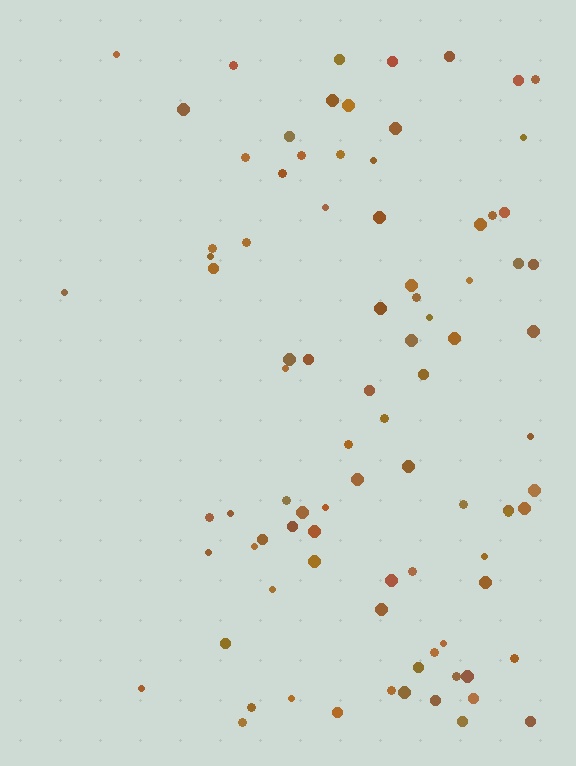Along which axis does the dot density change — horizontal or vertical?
Horizontal.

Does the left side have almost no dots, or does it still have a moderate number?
Still a moderate number, just noticeably fewer than the right.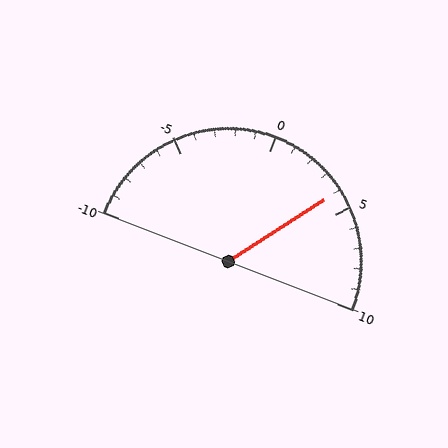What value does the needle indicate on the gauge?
The needle indicates approximately 4.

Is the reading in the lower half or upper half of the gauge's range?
The reading is in the upper half of the range (-10 to 10).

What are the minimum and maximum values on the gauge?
The gauge ranges from -10 to 10.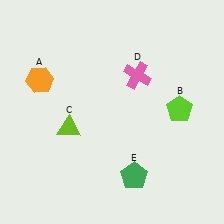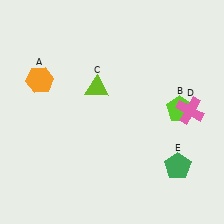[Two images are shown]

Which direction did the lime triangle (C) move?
The lime triangle (C) moved up.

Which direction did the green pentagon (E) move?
The green pentagon (E) moved right.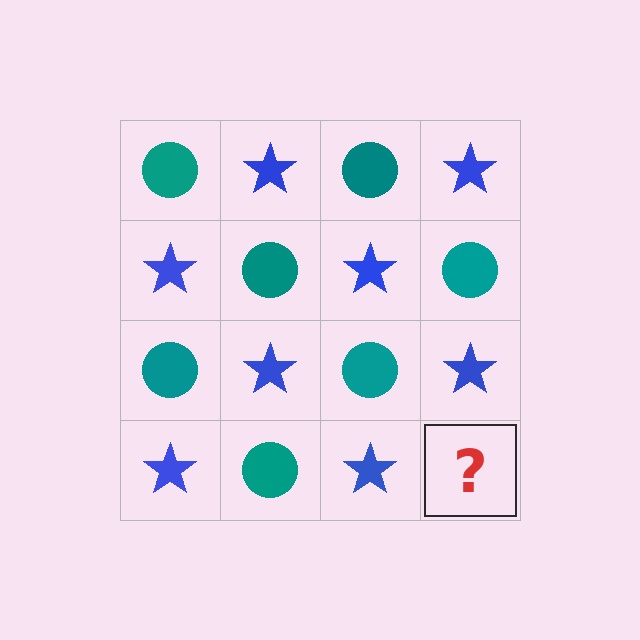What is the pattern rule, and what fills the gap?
The rule is that it alternates teal circle and blue star in a checkerboard pattern. The gap should be filled with a teal circle.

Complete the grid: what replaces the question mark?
The question mark should be replaced with a teal circle.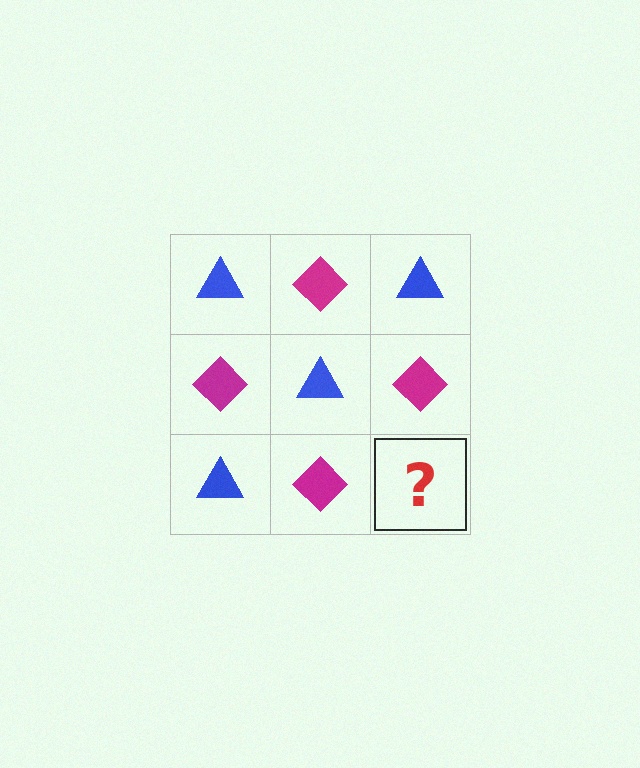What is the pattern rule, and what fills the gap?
The rule is that it alternates blue triangle and magenta diamond in a checkerboard pattern. The gap should be filled with a blue triangle.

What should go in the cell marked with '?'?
The missing cell should contain a blue triangle.